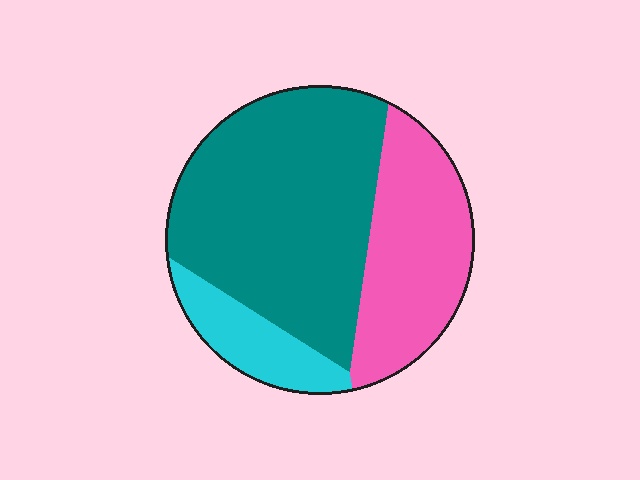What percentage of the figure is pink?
Pink takes up between a quarter and a half of the figure.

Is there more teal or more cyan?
Teal.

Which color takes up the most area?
Teal, at roughly 55%.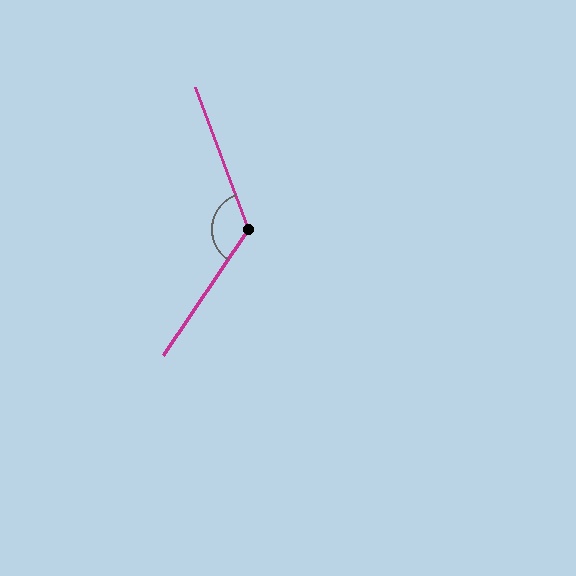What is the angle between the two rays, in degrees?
Approximately 126 degrees.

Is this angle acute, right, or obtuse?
It is obtuse.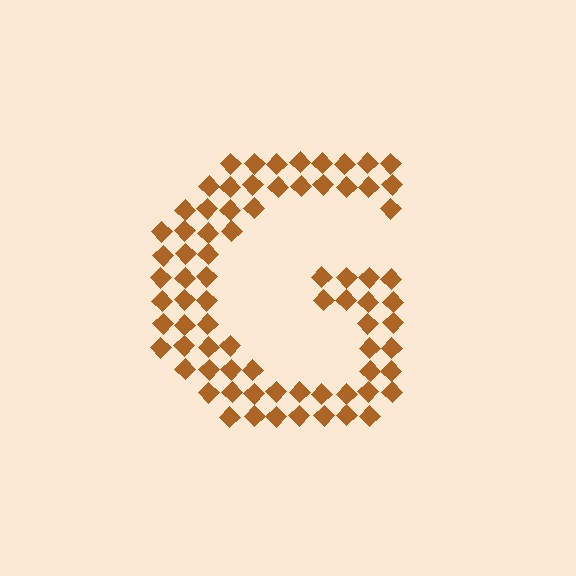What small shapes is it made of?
It is made of small diamonds.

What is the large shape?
The large shape is the letter G.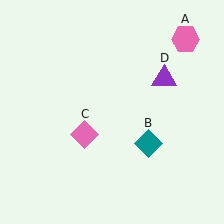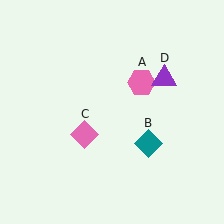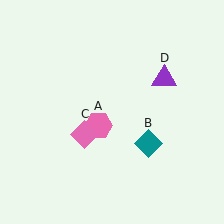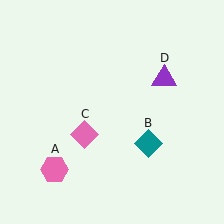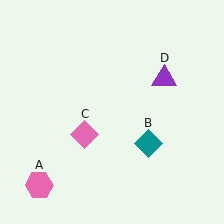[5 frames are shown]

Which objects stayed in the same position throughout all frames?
Teal diamond (object B) and pink diamond (object C) and purple triangle (object D) remained stationary.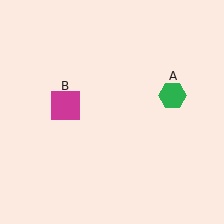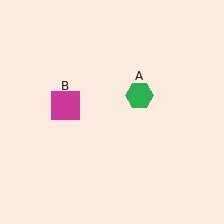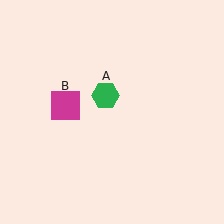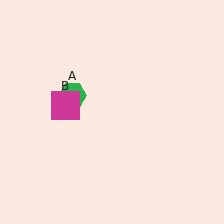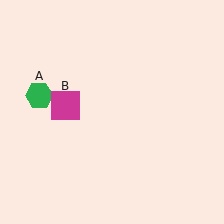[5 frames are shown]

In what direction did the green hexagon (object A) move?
The green hexagon (object A) moved left.